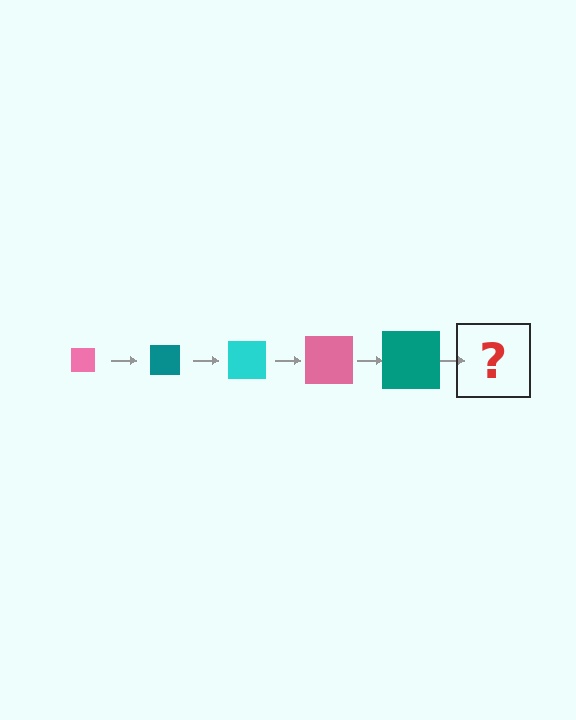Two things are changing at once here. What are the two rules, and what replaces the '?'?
The two rules are that the square grows larger each step and the color cycles through pink, teal, and cyan. The '?' should be a cyan square, larger than the previous one.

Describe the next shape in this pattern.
It should be a cyan square, larger than the previous one.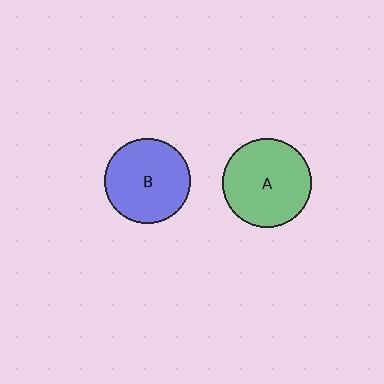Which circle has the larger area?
Circle A (green).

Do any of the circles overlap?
No, none of the circles overlap.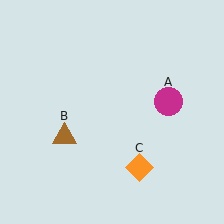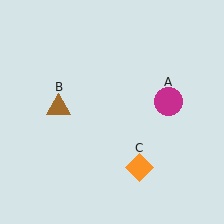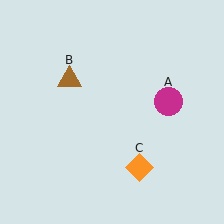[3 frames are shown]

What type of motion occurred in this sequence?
The brown triangle (object B) rotated clockwise around the center of the scene.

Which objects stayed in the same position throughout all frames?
Magenta circle (object A) and orange diamond (object C) remained stationary.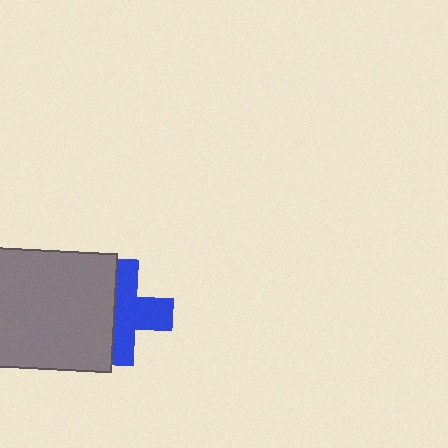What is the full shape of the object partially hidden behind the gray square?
The partially hidden object is a blue cross.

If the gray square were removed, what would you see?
You would see the complete blue cross.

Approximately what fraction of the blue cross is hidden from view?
Roughly 41% of the blue cross is hidden behind the gray square.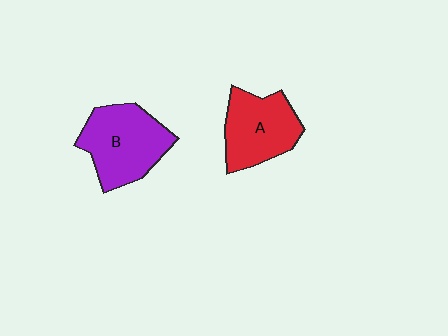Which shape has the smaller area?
Shape A (red).